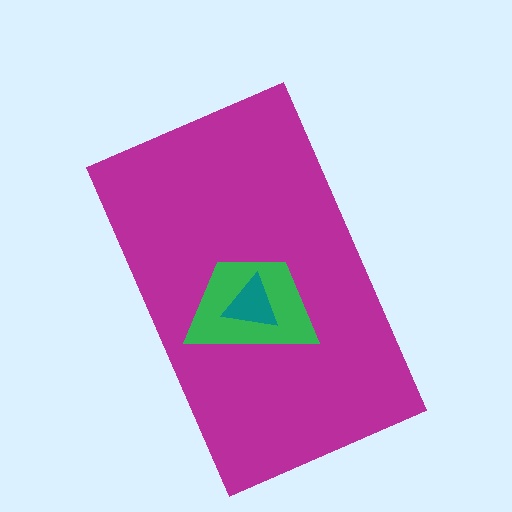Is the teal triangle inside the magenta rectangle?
Yes.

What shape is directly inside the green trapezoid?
The teal triangle.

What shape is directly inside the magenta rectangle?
The green trapezoid.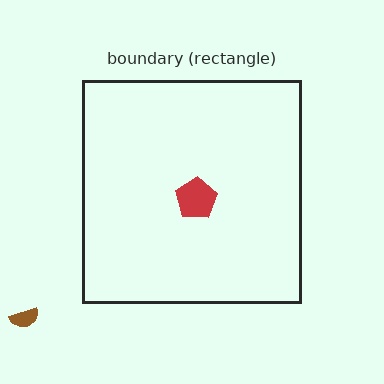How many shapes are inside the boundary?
1 inside, 1 outside.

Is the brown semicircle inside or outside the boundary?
Outside.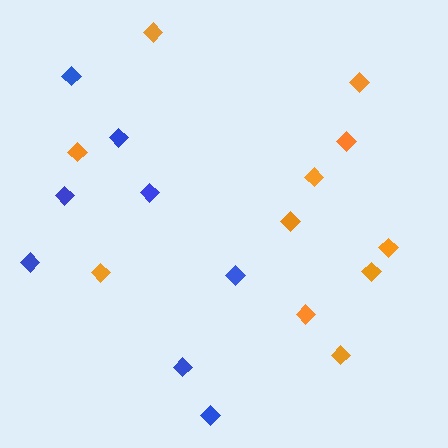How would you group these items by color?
There are 2 groups: one group of blue diamonds (8) and one group of orange diamonds (11).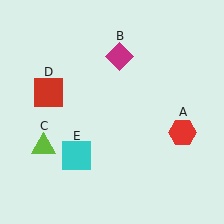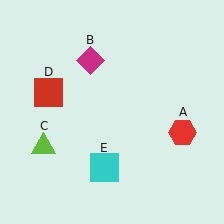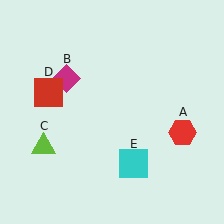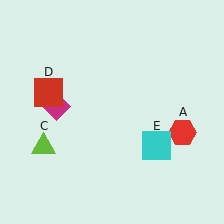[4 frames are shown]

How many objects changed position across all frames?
2 objects changed position: magenta diamond (object B), cyan square (object E).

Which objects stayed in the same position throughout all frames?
Red hexagon (object A) and lime triangle (object C) and red square (object D) remained stationary.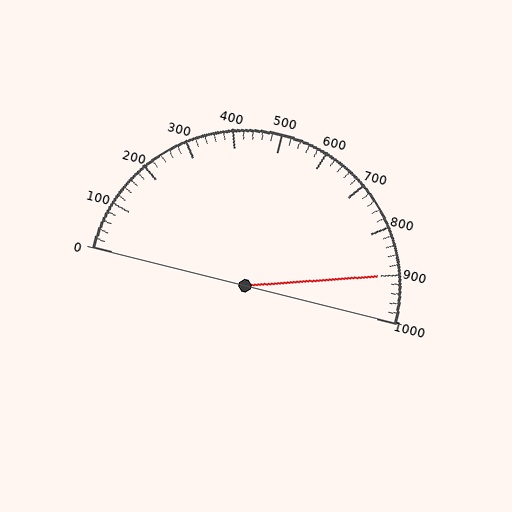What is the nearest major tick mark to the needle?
The nearest major tick mark is 900.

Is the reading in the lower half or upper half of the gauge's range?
The reading is in the upper half of the range (0 to 1000).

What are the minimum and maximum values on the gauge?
The gauge ranges from 0 to 1000.